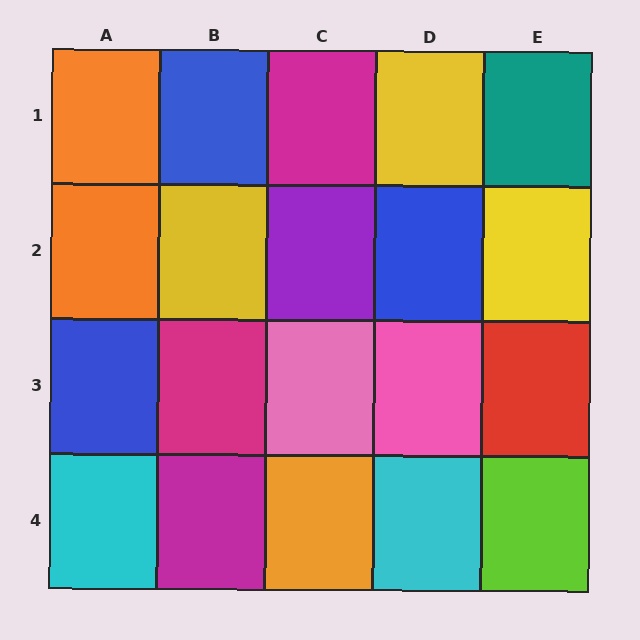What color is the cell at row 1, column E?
Teal.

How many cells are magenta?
3 cells are magenta.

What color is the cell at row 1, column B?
Blue.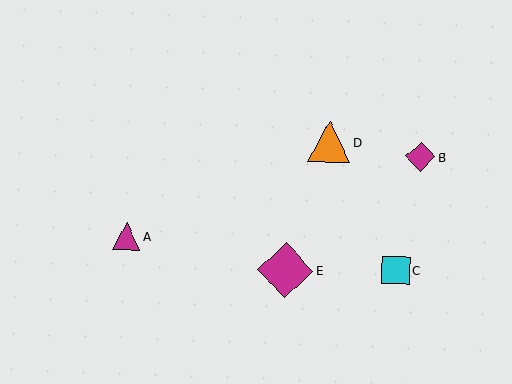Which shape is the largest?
The magenta diamond (labeled E) is the largest.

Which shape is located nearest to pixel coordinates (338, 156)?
The orange triangle (labeled D) at (329, 142) is nearest to that location.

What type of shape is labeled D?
Shape D is an orange triangle.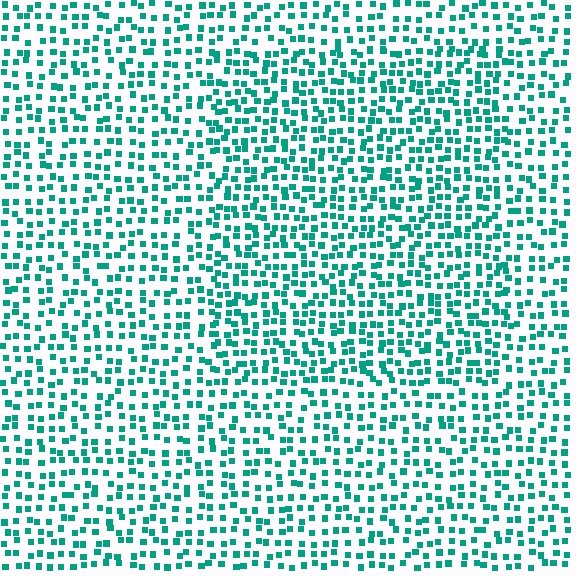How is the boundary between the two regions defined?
The boundary is defined by a change in element density (approximately 1.4x ratio). All elements are the same color, size, and shape.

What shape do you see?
I see a rectangle.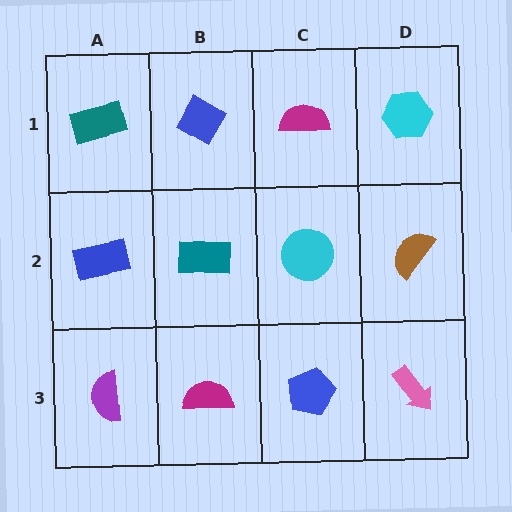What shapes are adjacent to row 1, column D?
A brown semicircle (row 2, column D), a magenta semicircle (row 1, column C).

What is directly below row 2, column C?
A blue pentagon.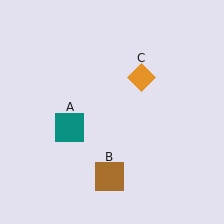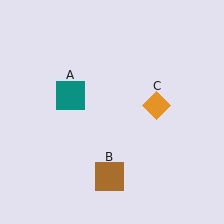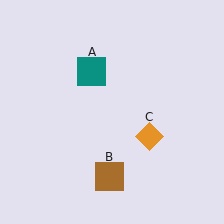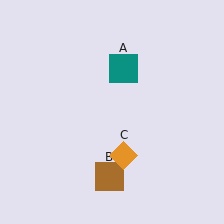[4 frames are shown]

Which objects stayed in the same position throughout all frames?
Brown square (object B) remained stationary.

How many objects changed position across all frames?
2 objects changed position: teal square (object A), orange diamond (object C).